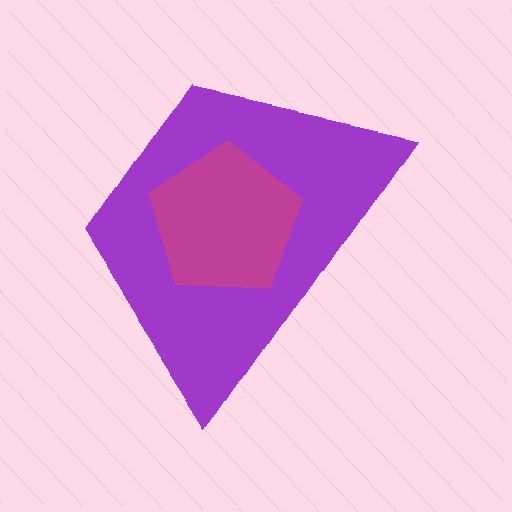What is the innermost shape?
The magenta pentagon.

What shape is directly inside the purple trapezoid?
The magenta pentagon.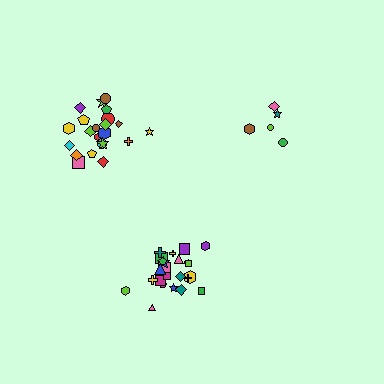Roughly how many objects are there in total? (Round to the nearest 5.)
Roughly 50 objects in total.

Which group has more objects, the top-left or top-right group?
The top-left group.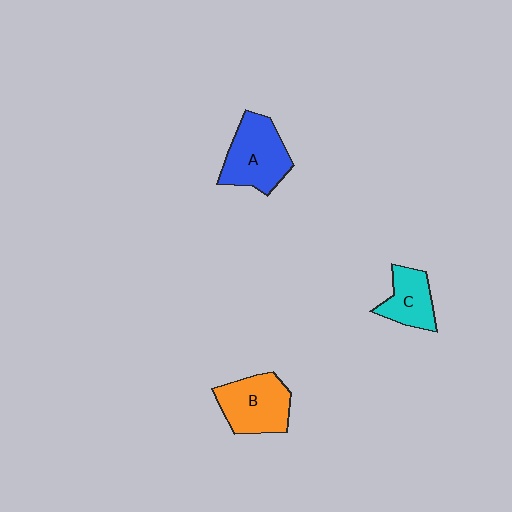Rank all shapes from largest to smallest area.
From largest to smallest: A (blue), B (orange), C (cyan).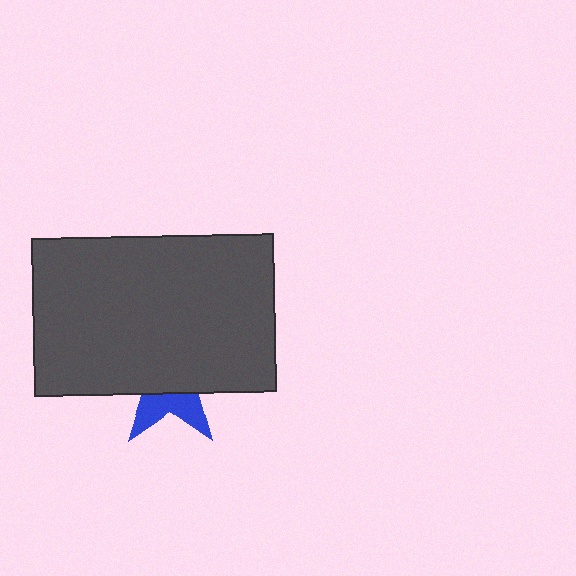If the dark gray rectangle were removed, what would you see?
You would see the complete blue star.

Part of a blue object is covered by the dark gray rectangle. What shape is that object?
It is a star.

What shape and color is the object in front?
The object in front is a dark gray rectangle.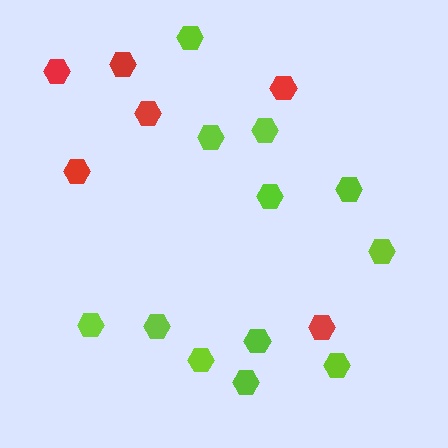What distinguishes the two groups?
There are 2 groups: one group of red hexagons (6) and one group of lime hexagons (12).